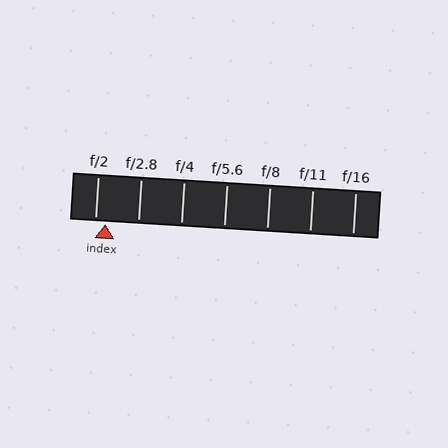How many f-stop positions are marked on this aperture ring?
There are 7 f-stop positions marked.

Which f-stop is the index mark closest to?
The index mark is closest to f/2.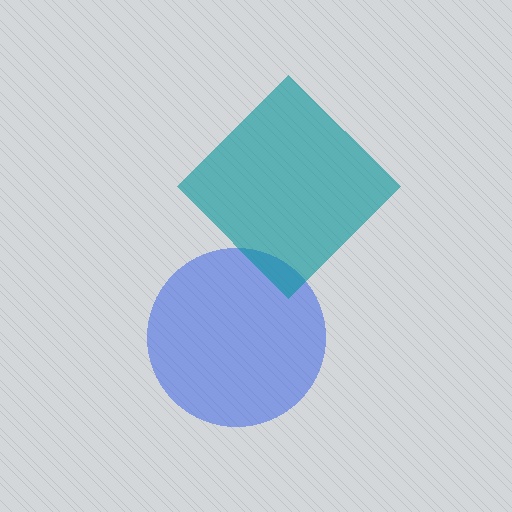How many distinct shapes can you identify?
There are 2 distinct shapes: a blue circle, a teal diamond.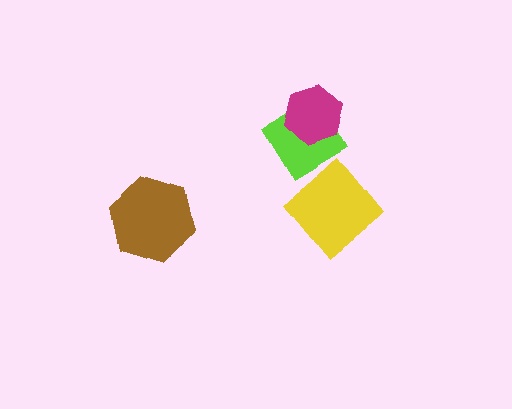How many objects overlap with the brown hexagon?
0 objects overlap with the brown hexagon.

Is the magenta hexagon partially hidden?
No, no other shape covers it.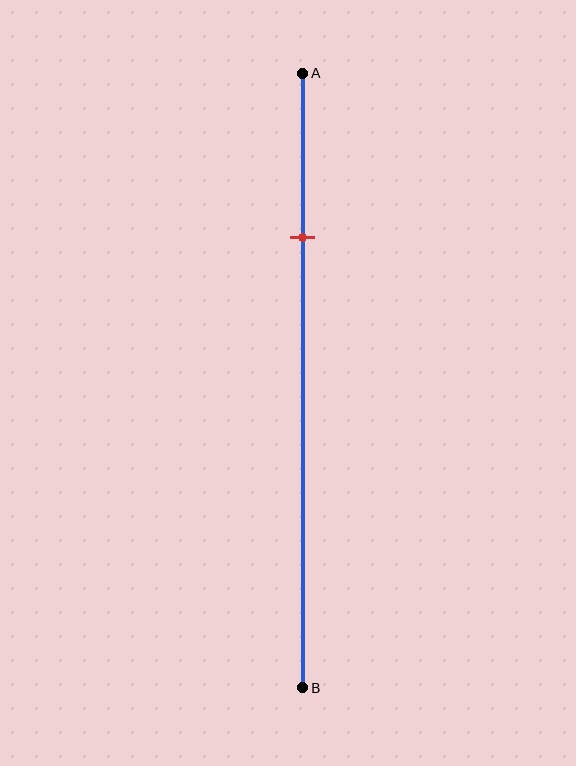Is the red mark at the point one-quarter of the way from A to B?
Yes, the mark is approximately at the one-quarter point.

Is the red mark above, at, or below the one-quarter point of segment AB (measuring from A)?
The red mark is approximately at the one-quarter point of segment AB.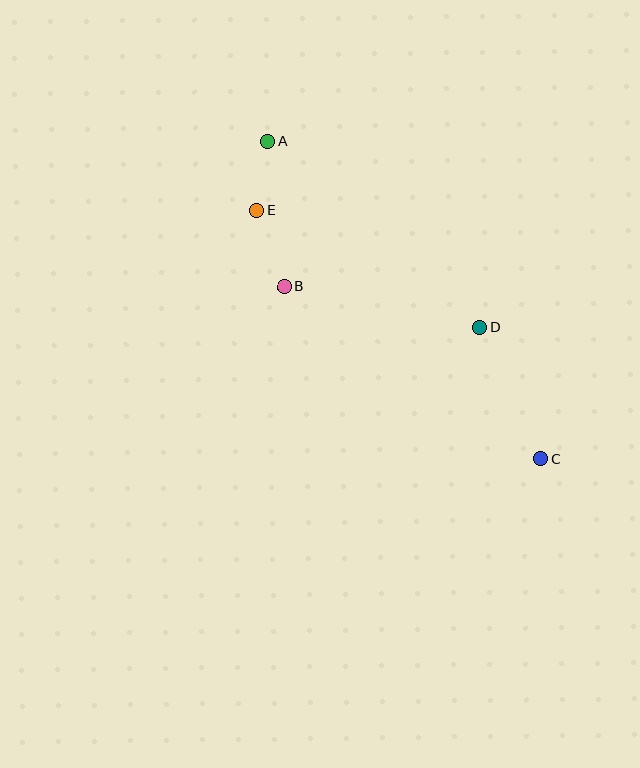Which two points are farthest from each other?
Points A and C are farthest from each other.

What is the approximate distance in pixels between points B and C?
The distance between B and C is approximately 309 pixels.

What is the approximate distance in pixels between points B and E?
The distance between B and E is approximately 81 pixels.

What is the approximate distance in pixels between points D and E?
The distance between D and E is approximately 252 pixels.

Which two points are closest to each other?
Points A and E are closest to each other.